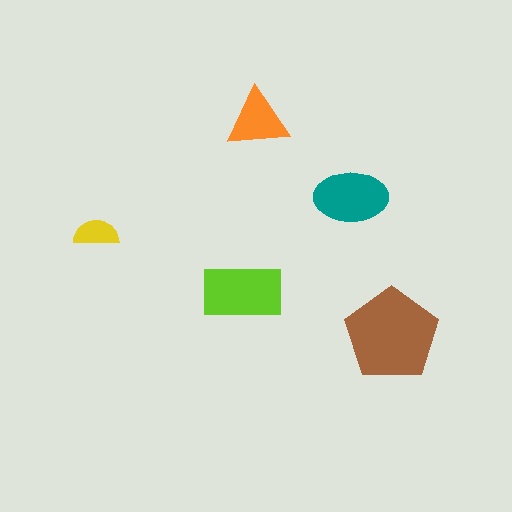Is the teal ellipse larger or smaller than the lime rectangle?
Smaller.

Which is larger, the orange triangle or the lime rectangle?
The lime rectangle.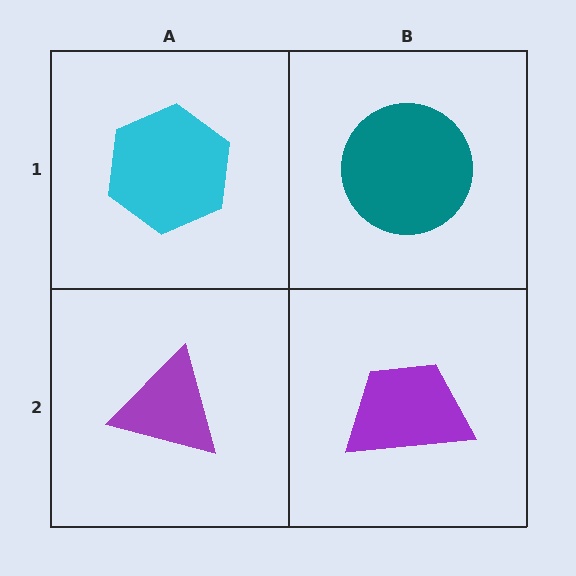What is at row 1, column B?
A teal circle.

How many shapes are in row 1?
2 shapes.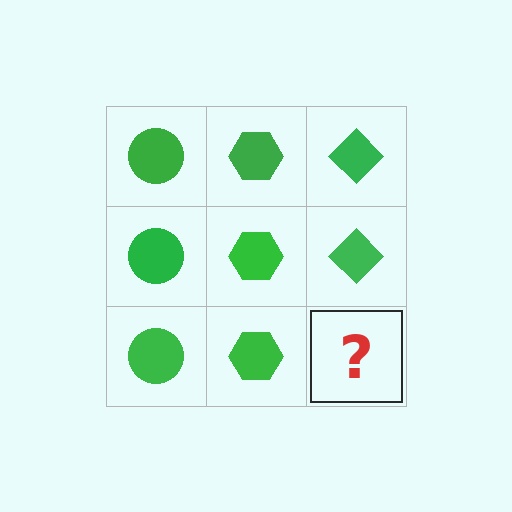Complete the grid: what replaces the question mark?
The question mark should be replaced with a green diamond.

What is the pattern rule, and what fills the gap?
The rule is that each column has a consistent shape. The gap should be filled with a green diamond.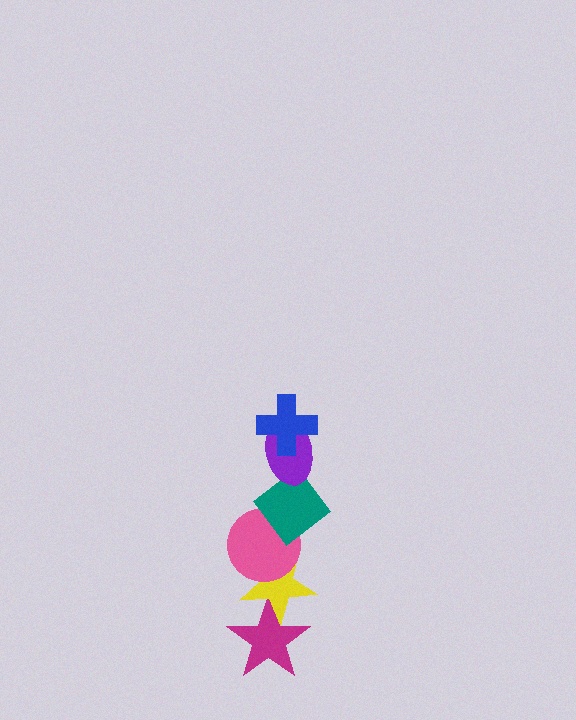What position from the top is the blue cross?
The blue cross is 1st from the top.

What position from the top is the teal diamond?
The teal diamond is 3rd from the top.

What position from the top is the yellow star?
The yellow star is 5th from the top.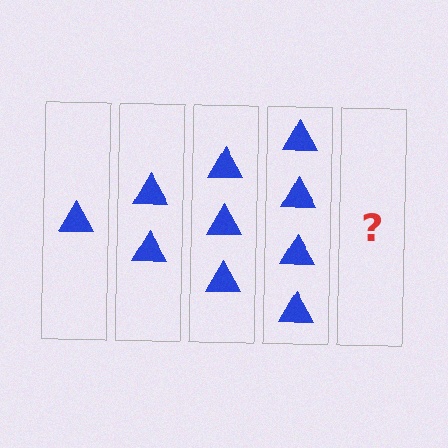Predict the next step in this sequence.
The next step is 5 triangles.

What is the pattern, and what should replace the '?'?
The pattern is that each step adds one more triangle. The '?' should be 5 triangles.